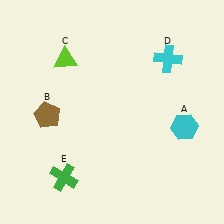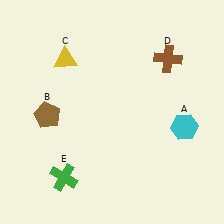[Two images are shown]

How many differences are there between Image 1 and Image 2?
There are 2 differences between the two images.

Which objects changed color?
C changed from lime to yellow. D changed from cyan to brown.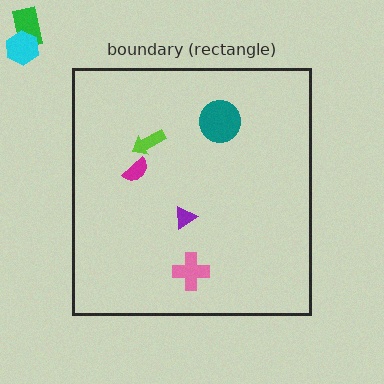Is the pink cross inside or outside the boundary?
Inside.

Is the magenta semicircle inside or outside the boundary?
Inside.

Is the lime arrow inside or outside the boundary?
Inside.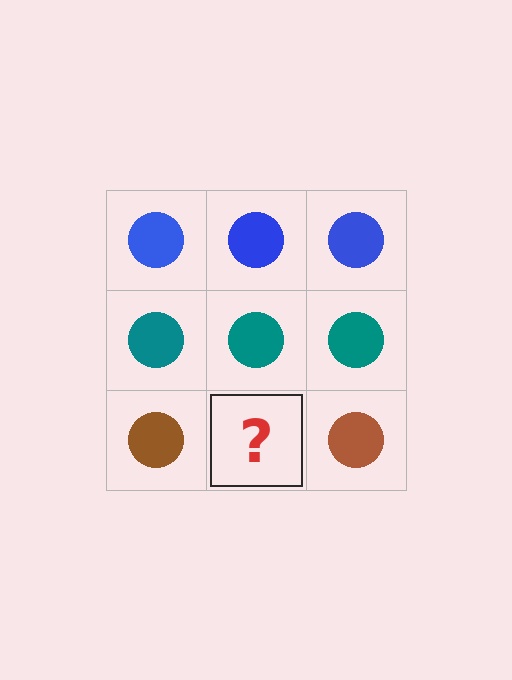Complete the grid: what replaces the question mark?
The question mark should be replaced with a brown circle.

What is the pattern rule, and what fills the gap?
The rule is that each row has a consistent color. The gap should be filled with a brown circle.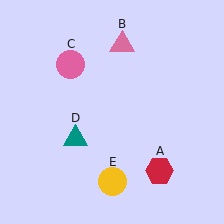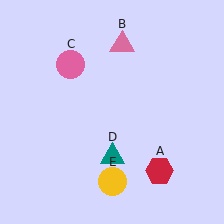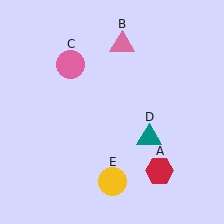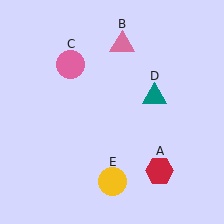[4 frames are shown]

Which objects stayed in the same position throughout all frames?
Red hexagon (object A) and pink triangle (object B) and pink circle (object C) and yellow circle (object E) remained stationary.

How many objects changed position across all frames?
1 object changed position: teal triangle (object D).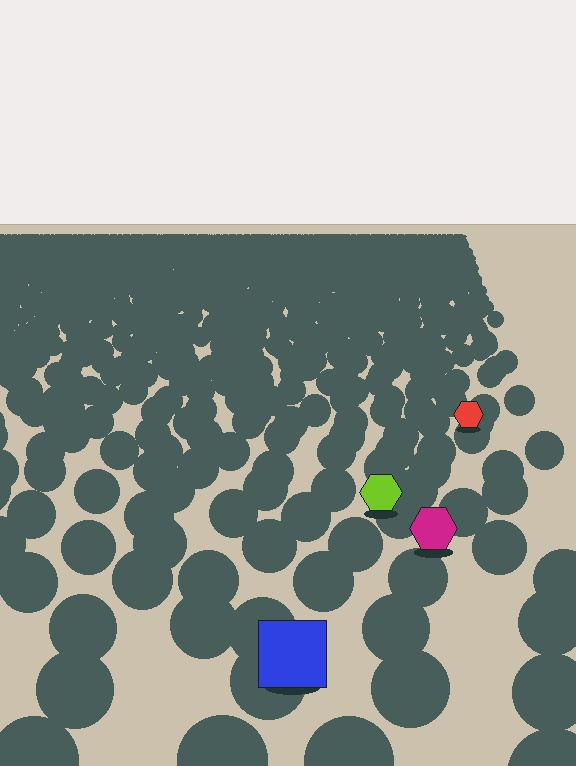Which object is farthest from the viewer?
The red hexagon is farthest from the viewer. It appears smaller and the ground texture around it is denser.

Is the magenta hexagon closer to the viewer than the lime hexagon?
Yes. The magenta hexagon is closer — you can tell from the texture gradient: the ground texture is coarser near it.